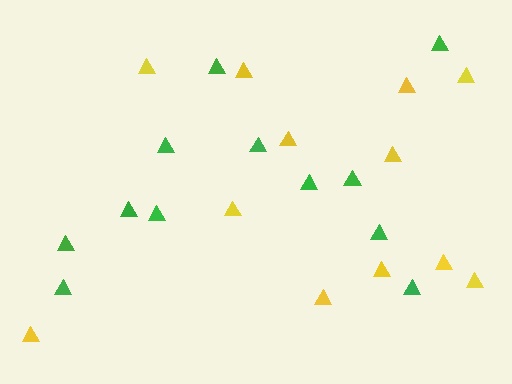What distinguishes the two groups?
There are 2 groups: one group of yellow triangles (12) and one group of green triangles (12).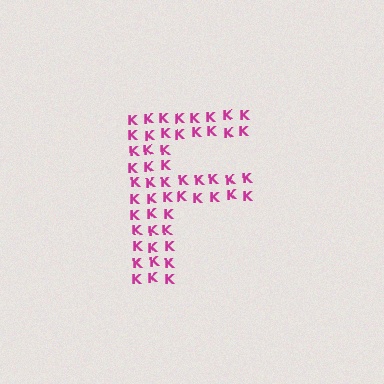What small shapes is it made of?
It is made of small letter K's.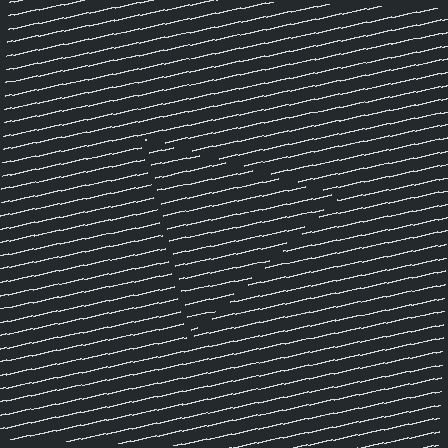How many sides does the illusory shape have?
3 sides — the line-ends trace a triangle.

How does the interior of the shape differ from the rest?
The interior of the shape contains the same grating, shifted by half a period — the contour is defined by the phase discontinuity where line-ends from the inner and outer gratings abut.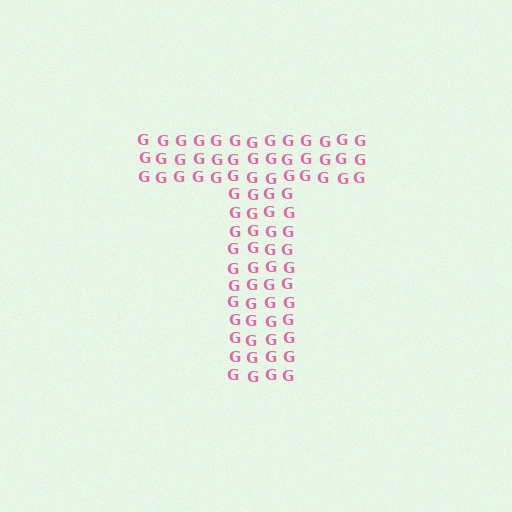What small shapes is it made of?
It is made of small letter G's.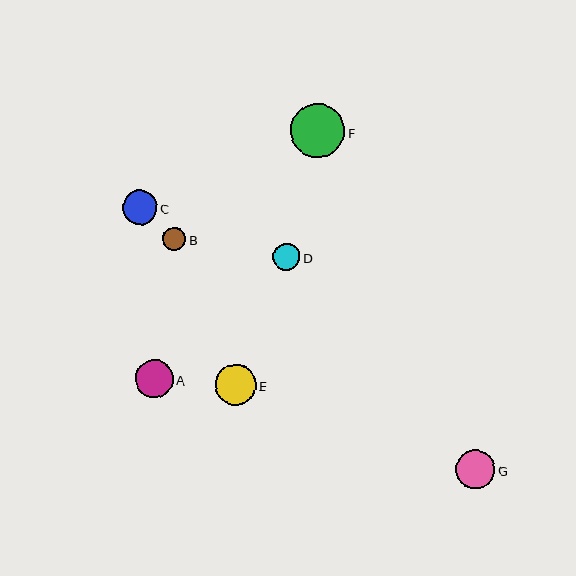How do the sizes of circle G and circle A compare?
Circle G and circle A are approximately the same size.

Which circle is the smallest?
Circle B is the smallest with a size of approximately 23 pixels.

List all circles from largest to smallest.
From largest to smallest: F, E, G, A, C, D, B.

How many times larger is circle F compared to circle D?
Circle F is approximately 2.0 times the size of circle D.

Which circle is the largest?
Circle F is the largest with a size of approximately 54 pixels.